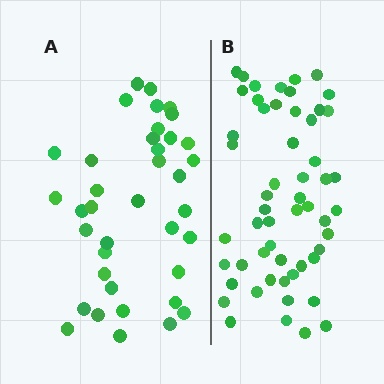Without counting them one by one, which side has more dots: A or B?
Region B (the right region) has more dots.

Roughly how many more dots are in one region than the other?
Region B has approximately 15 more dots than region A.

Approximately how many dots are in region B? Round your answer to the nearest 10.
About 60 dots. (The exact count is 55, which rounds to 60.)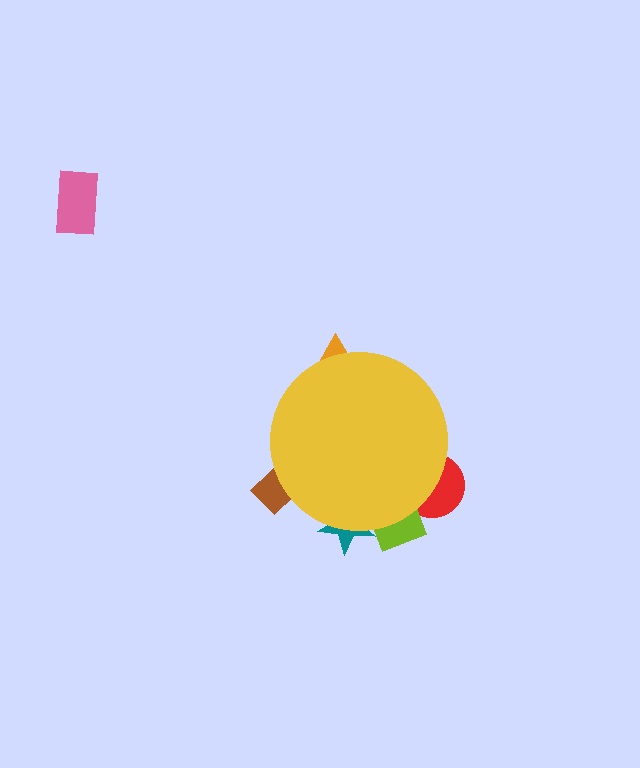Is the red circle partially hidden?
Yes, the red circle is partially hidden behind the yellow circle.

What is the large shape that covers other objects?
A yellow circle.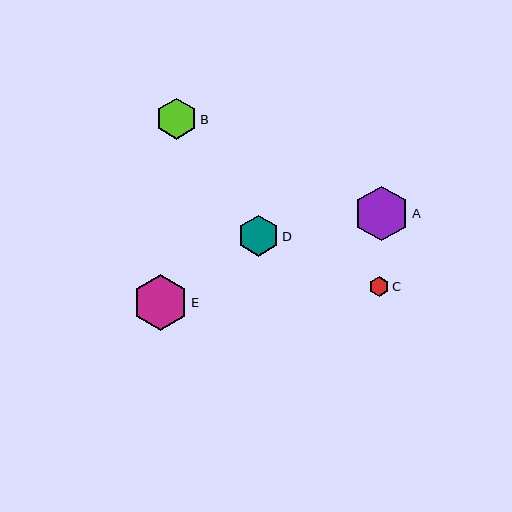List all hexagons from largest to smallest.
From largest to smallest: E, A, D, B, C.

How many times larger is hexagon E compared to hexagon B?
Hexagon E is approximately 1.4 times the size of hexagon B.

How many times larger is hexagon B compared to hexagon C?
Hexagon B is approximately 2.0 times the size of hexagon C.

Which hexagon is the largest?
Hexagon E is the largest with a size of approximately 56 pixels.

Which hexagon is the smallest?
Hexagon C is the smallest with a size of approximately 20 pixels.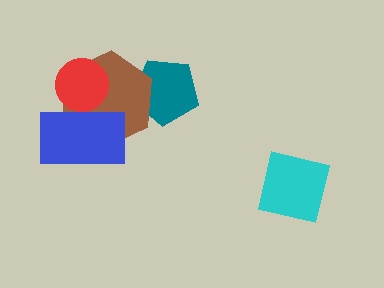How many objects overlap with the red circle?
2 objects overlap with the red circle.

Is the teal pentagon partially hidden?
Yes, it is partially covered by another shape.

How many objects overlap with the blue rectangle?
2 objects overlap with the blue rectangle.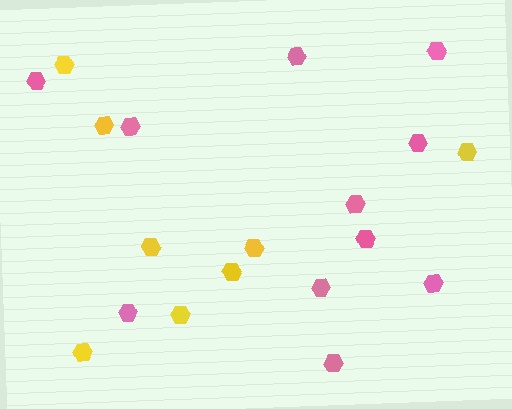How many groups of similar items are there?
There are 2 groups: one group of yellow hexagons (8) and one group of pink hexagons (11).